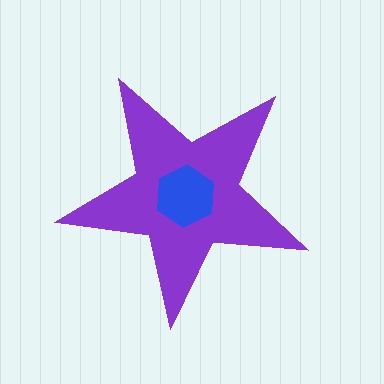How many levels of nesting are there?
2.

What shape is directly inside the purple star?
The blue hexagon.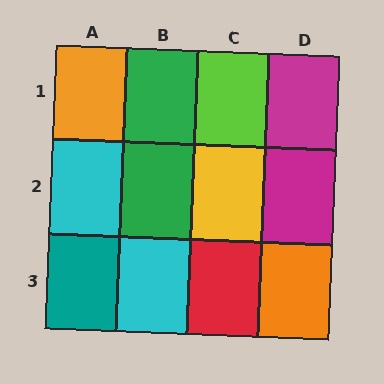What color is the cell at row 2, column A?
Cyan.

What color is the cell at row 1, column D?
Magenta.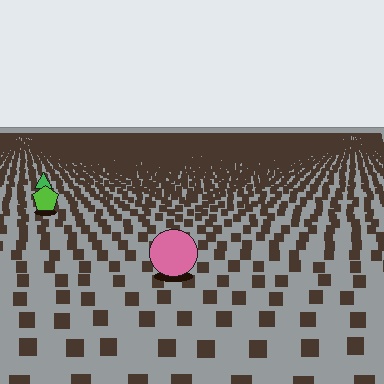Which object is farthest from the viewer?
The green triangle is farthest from the viewer. It appears smaller and the ground texture around it is denser.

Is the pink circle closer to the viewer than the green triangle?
Yes. The pink circle is closer — you can tell from the texture gradient: the ground texture is coarser near it.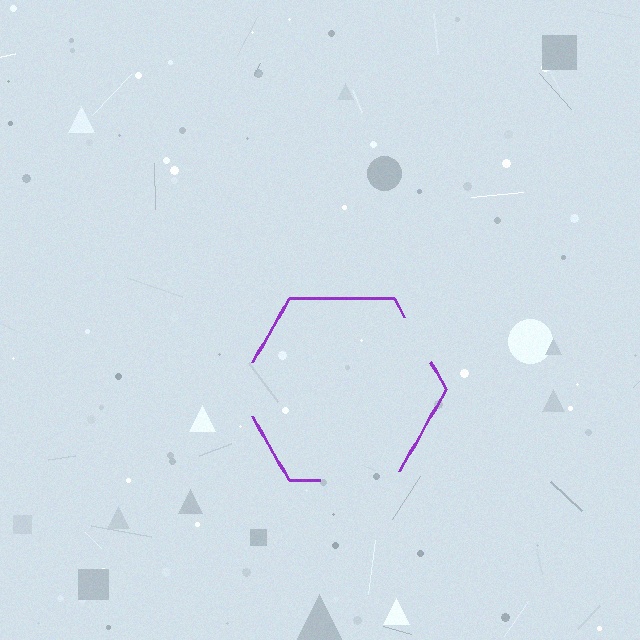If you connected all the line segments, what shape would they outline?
They would outline a hexagon.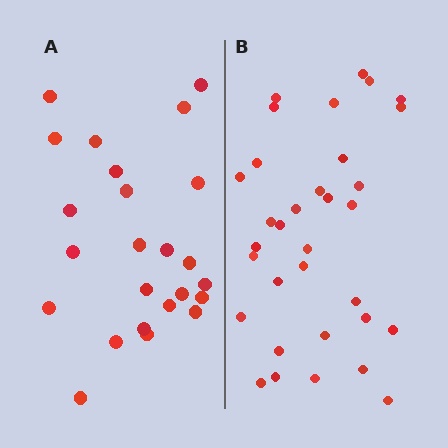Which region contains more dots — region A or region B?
Region B (the right region) has more dots.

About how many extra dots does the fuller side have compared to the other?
Region B has roughly 8 or so more dots than region A.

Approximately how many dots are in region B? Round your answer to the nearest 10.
About 30 dots. (The exact count is 33, which rounds to 30.)